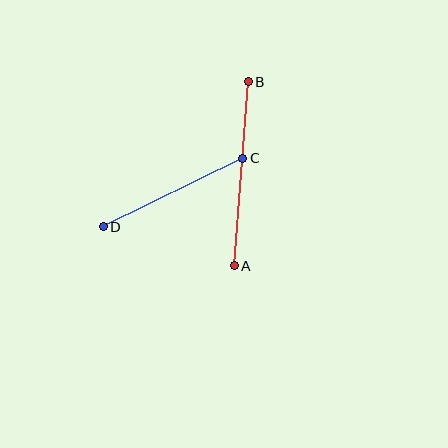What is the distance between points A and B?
The distance is approximately 185 pixels.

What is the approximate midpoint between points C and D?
The midpoint is at approximately (173, 192) pixels.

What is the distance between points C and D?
The distance is approximately 155 pixels.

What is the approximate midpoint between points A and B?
The midpoint is at approximately (241, 174) pixels.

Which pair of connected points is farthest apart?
Points A and B are farthest apart.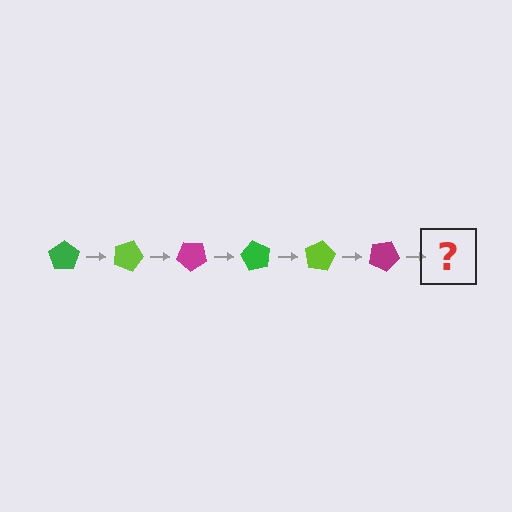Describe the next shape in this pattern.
It should be a green pentagon, rotated 120 degrees from the start.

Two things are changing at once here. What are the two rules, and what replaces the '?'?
The two rules are that it rotates 20 degrees each step and the color cycles through green, lime, and magenta. The '?' should be a green pentagon, rotated 120 degrees from the start.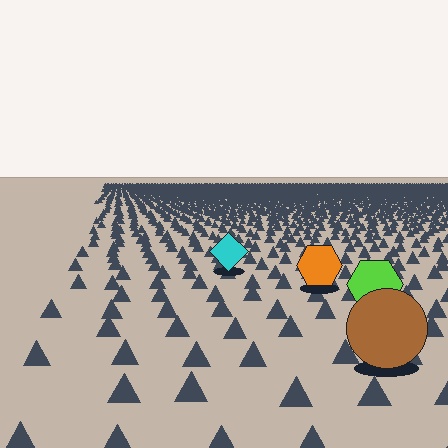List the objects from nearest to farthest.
From nearest to farthest: the brown circle, the lime hexagon, the orange hexagon, the cyan diamond.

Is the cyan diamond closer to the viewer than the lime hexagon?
No. The lime hexagon is closer — you can tell from the texture gradient: the ground texture is coarser near it.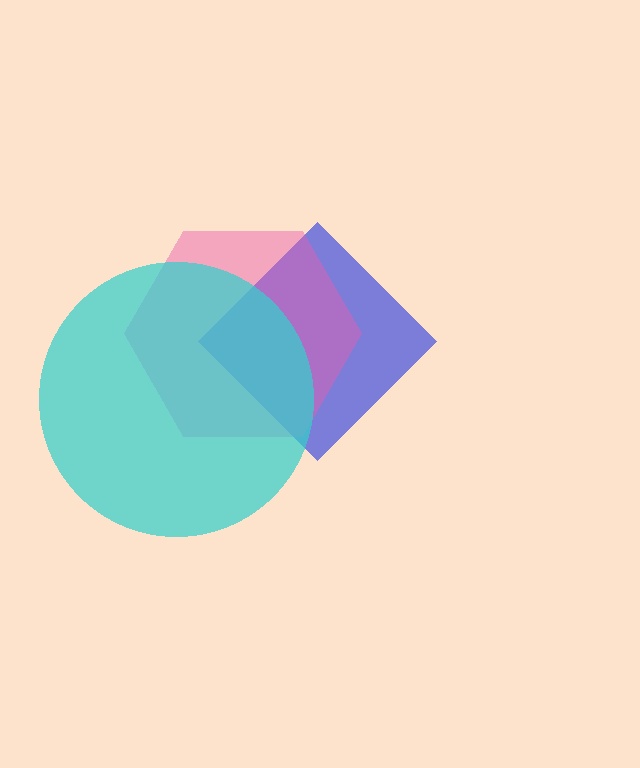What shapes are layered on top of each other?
The layered shapes are: a blue diamond, a pink hexagon, a cyan circle.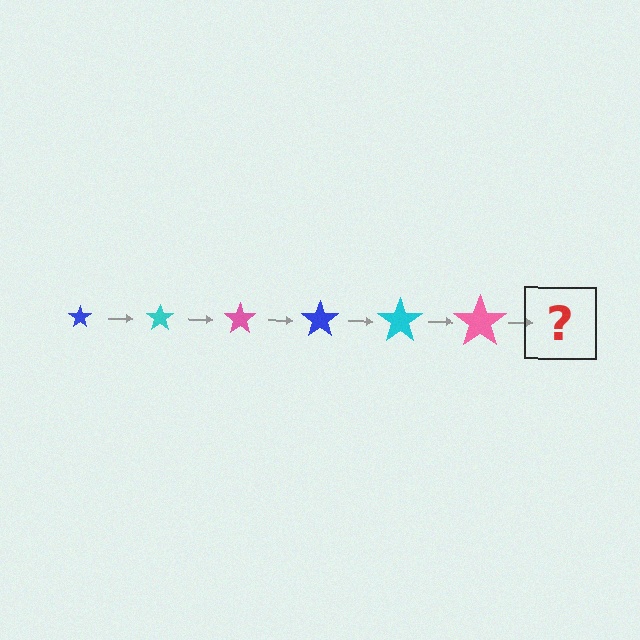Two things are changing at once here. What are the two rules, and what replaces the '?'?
The two rules are that the star grows larger each step and the color cycles through blue, cyan, and pink. The '?' should be a blue star, larger than the previous one.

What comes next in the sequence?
The next element should be a blue star, larger than the previous one.